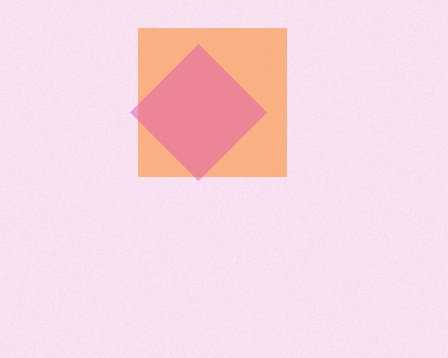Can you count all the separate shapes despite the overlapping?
Yes, there are 2 separate shapes.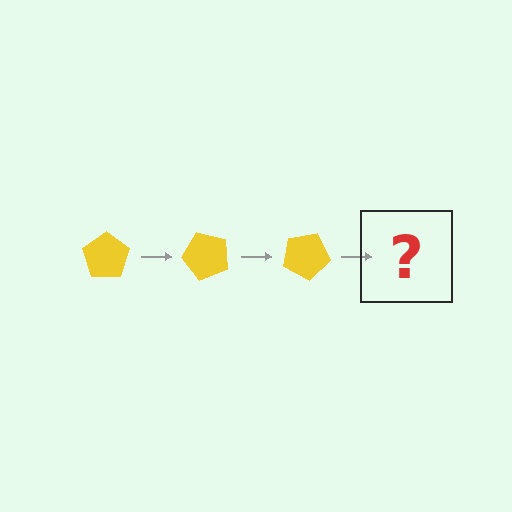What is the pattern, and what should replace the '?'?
The pattern is that the pentagon rotates 50 degrees each step. The '?' should be a yellow pentagon rotated 150 degrees.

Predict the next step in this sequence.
The next step is a yellow pentagon rotated 150 degrees.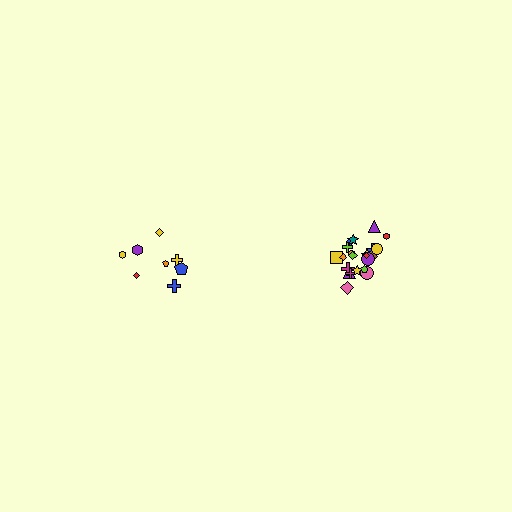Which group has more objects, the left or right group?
The right group.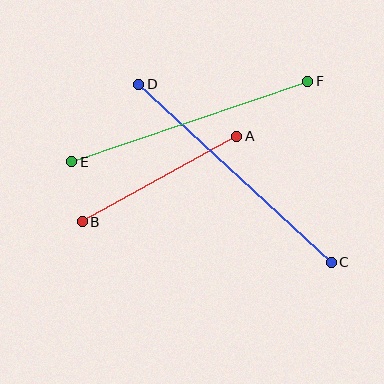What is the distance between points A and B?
The distance is approximately 177 pixels.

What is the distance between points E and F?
The distance is approximately 249 pixels.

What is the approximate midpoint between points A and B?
The midpoint is at approximately (159, 179) pixels.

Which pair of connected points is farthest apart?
Points C and D are farthest apart.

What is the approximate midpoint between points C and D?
The midpoint is at approximately (235, 173) pixels.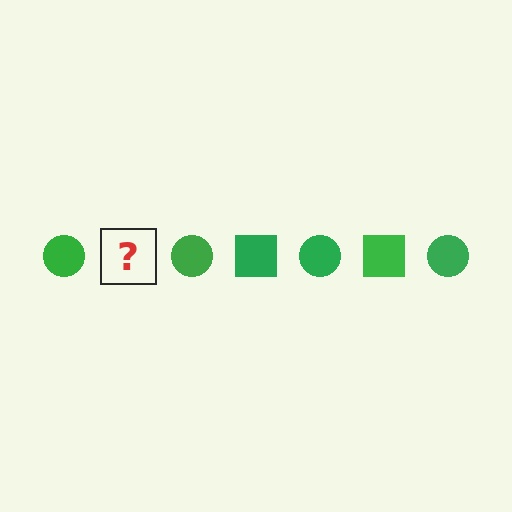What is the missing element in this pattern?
The missing element is a green square.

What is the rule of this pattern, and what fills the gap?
The rule is that the pattern cycles through circle, square shapes in green. The gap should be filled with a green square.